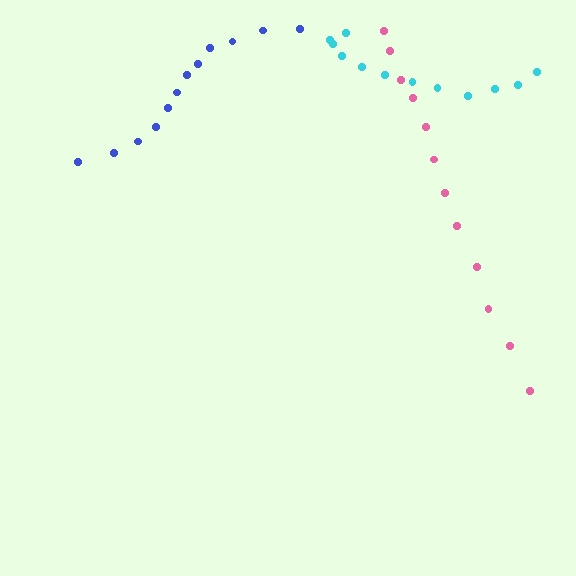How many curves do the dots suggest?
There are 3 distinct paths.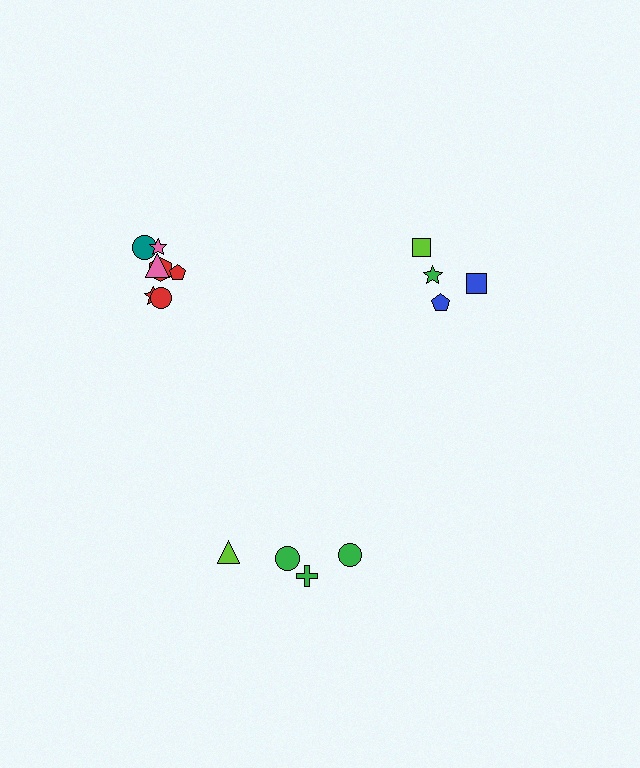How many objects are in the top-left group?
There are 7 objects.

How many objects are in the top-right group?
There are 4 objects.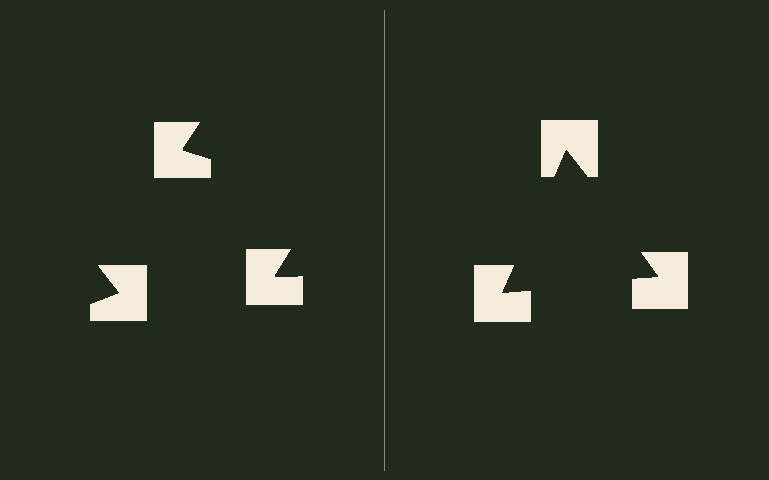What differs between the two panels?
The notched squares are positioned identically on both sides; only the wedge orientations differ. On the right they align to a triangle; on the left they are misaligned.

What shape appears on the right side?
An illusory triangle.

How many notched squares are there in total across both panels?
6 — 3 on each side.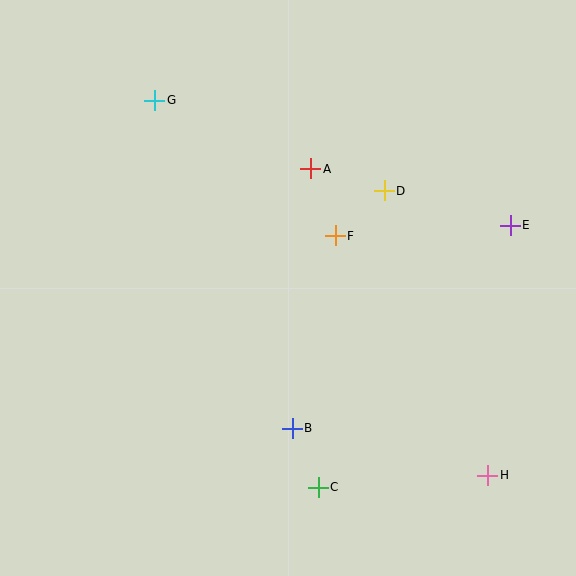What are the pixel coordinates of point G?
Point G is at (155, 100).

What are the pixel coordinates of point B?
Point B is at (292, 428).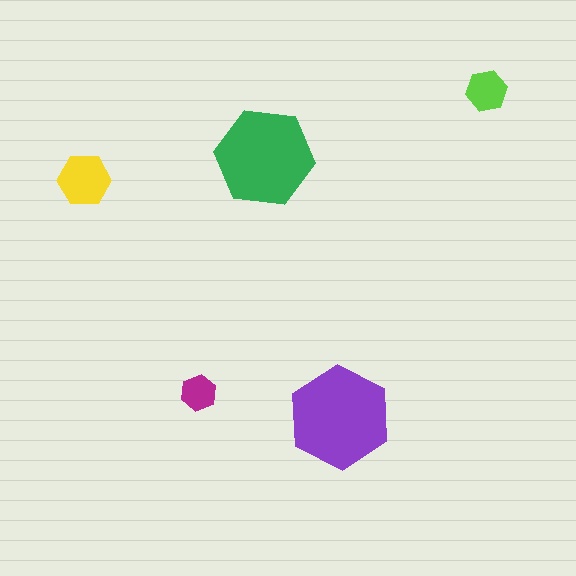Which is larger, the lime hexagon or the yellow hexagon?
The yellow one.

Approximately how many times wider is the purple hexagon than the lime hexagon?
About 2.5 times wider.